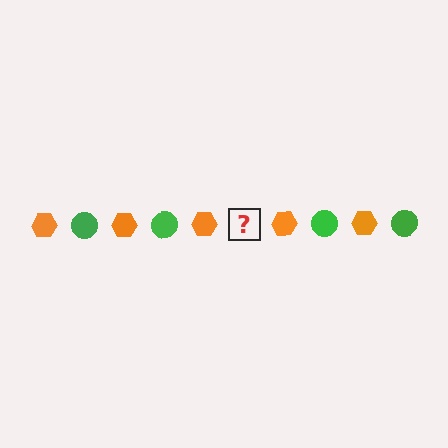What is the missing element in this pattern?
The missing element is a green circle.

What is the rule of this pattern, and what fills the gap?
The rule is that the pattern alternates between orange hexagon and green circle. The gap should be filled with a green circle.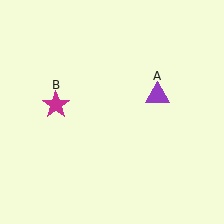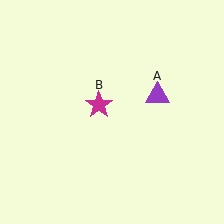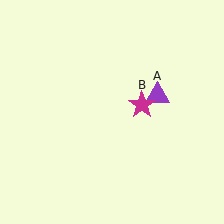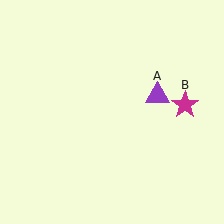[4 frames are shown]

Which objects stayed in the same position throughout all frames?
Purple triangle (object A) remained stationary.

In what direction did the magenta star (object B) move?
The magenta star (object B) moved right.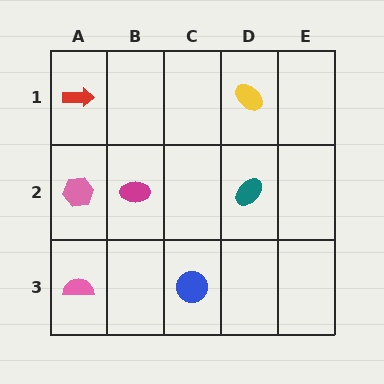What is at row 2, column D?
A teal ellipse.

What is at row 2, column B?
A magenta ellipse.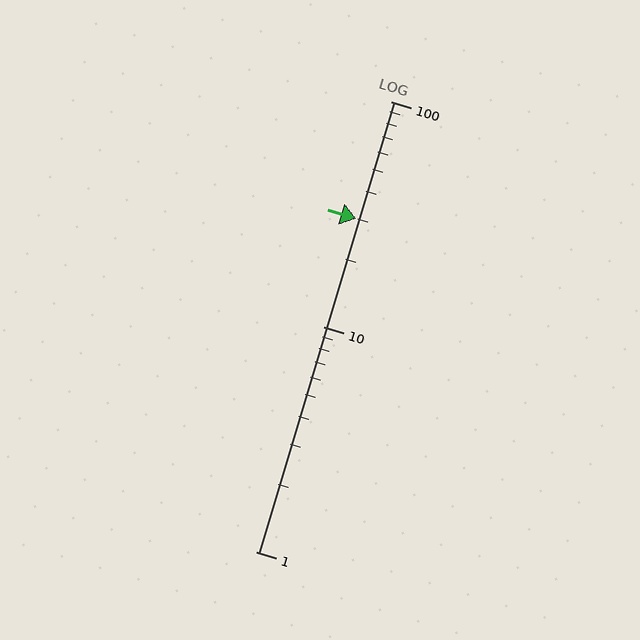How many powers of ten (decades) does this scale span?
The scale spans 2 decades, from 1 to 100.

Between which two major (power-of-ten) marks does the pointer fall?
The pointer is between 10 and 100.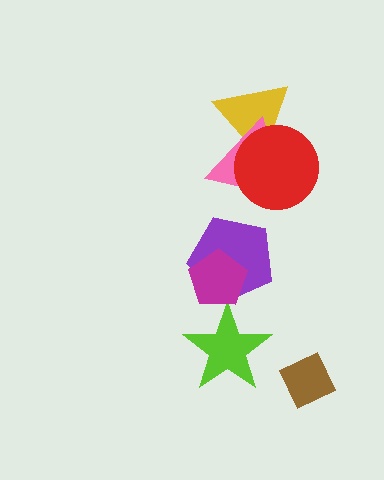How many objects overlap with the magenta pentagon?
1 object overlaps with the magenta pentagon.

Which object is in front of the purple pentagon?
The magenta pentagon is in front of the purple pentagon.